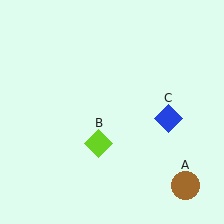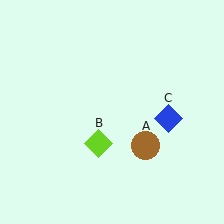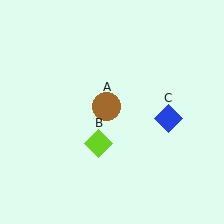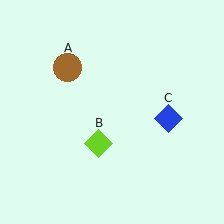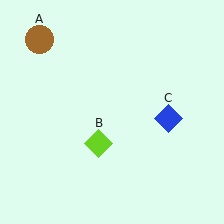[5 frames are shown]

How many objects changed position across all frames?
1 object changed position: brown circle (object A).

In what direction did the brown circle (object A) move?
The brown circle (object A) moved up and to the left.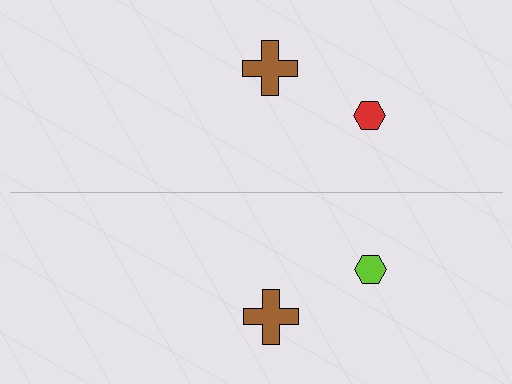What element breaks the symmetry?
The lime hexagon on the bottom side breaks the symmetry — its mirror counterpart is red.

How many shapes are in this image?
There are 4 shapes in this image.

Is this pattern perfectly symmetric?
No, the pattern is not perfectly symmetric. The lime hexagon on the bottom side breaks the symmetry — its mirror counterpart is red.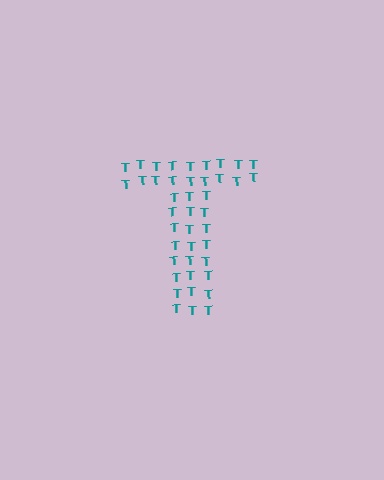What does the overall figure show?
The overall figure shows the letter T.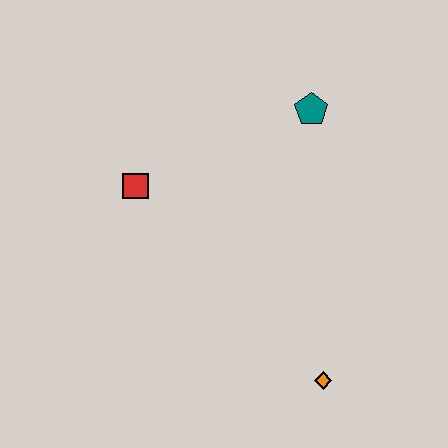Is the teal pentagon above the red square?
Yes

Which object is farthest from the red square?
The orange diamond is farthest from the red square.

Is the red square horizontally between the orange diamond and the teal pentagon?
No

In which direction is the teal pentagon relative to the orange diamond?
The teal pentagon is above the orange diamond.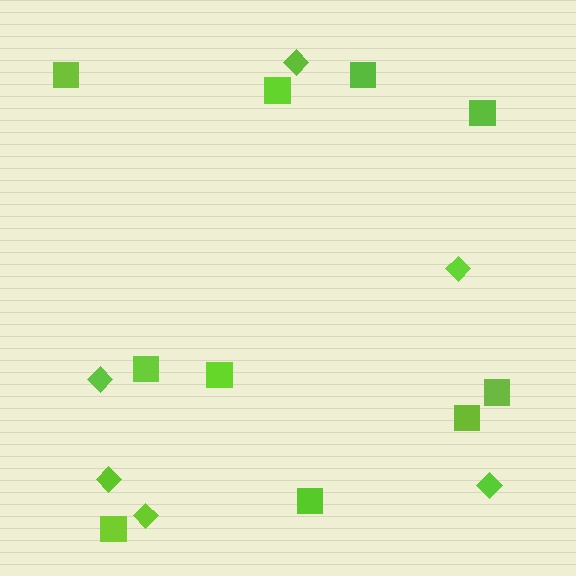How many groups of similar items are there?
There are 2 groups: one group of diamonds (6) and one group of squares (10).